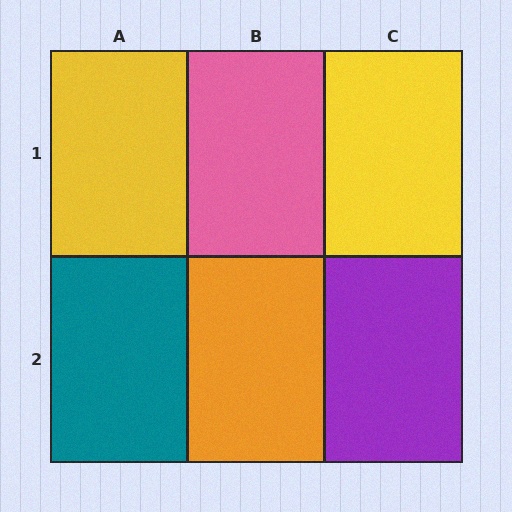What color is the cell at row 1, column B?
Pink.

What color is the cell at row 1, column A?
Yellow.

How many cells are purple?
1 cell is purple.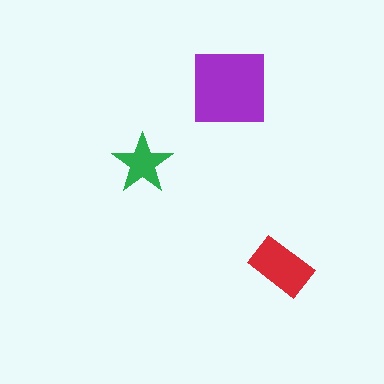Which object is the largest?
The purple square.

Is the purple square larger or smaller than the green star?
Larger.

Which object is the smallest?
The green star.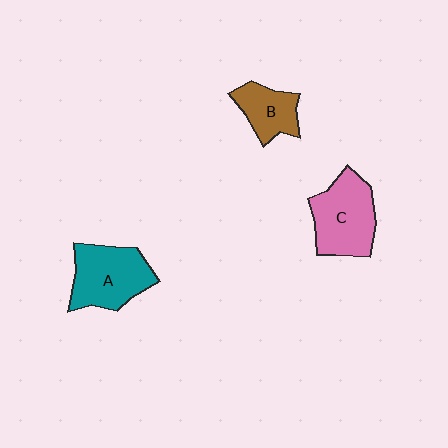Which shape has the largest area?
Shape C (pink).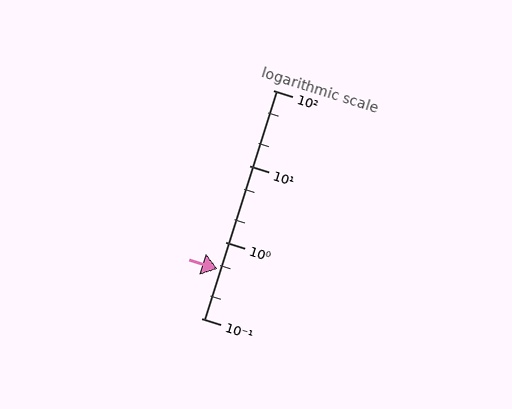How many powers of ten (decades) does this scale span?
The scale spans 3 decades, from 0.1 to 100.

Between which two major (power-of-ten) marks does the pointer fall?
The pointer is between 0.1 and 1.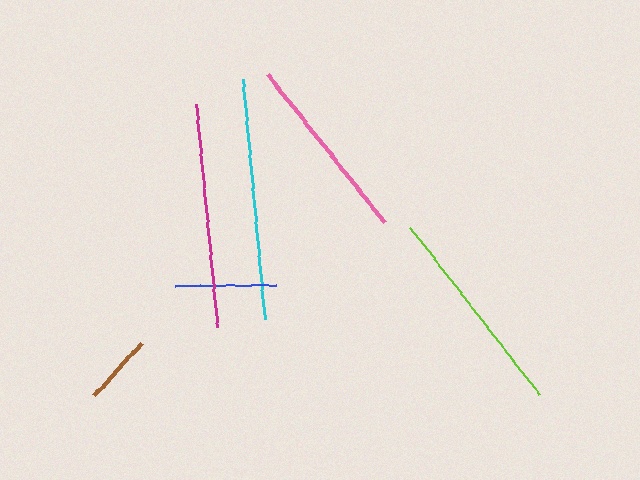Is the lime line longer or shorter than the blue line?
The lime line is longer than the blue line.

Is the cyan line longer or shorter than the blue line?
The cyan line is longer than the blue line.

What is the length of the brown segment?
The brown segment is approximately 71 pixels long.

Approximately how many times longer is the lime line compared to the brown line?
The lime line is approximately 3.0 times the length of the brown line.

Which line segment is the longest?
The cyan line is the longest at approximately 241 pixels.